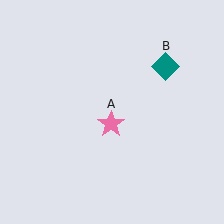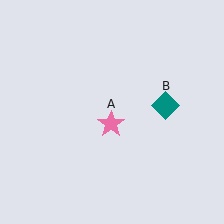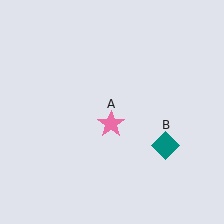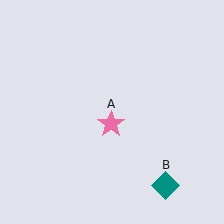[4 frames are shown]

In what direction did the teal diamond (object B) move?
The teal diamond (object B) moved down.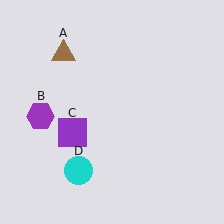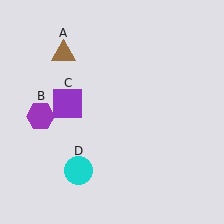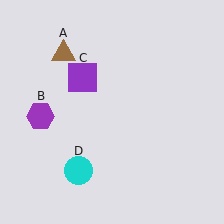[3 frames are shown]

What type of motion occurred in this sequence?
The purple square (object C) rotated clockwise around the center of the scene.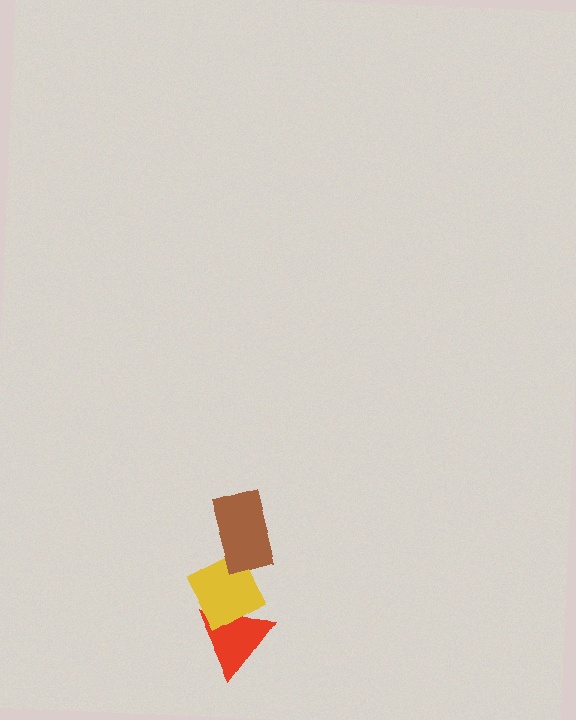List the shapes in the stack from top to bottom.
From top to bottom: the brown rectangle, the yellow diamond, the red triangle.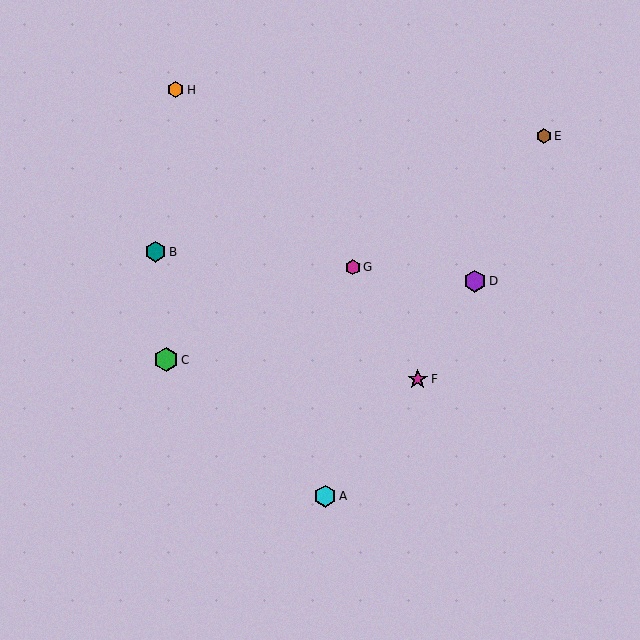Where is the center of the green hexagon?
The center of the green hexagon is at (166, 360).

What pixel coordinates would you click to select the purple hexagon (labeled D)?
Click at (475, 281) to select the purple hexagon D.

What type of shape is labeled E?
Shape E is a brown hexagon.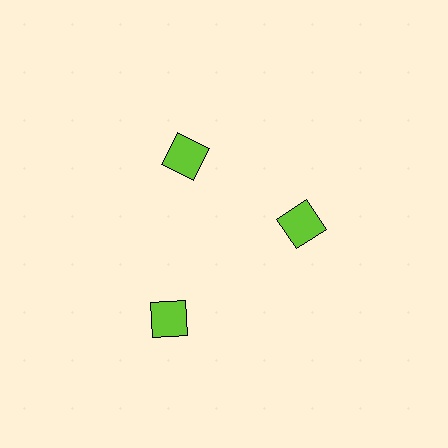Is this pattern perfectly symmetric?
No. The 3 lime squares are arranged in a ring, but one element near the 7 o'clock position is pushed outward from the center, breaking the 3-fold rotational symmetry.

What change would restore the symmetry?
The symmetry would be restored by moving it inward, back onto the ring so that all 3 squares sit at equal angles and equal distance from the center.